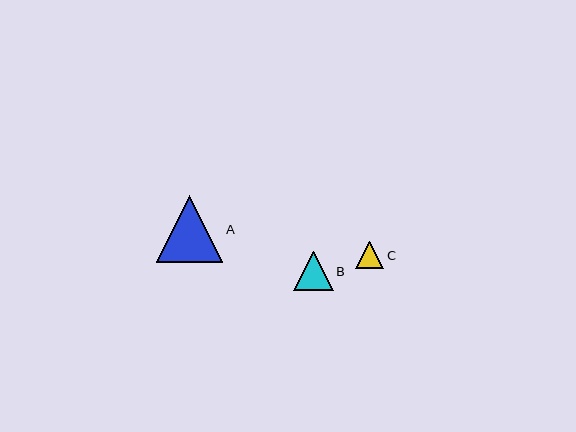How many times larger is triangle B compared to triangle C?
Triangle B is approximately 1.4 times the size of triangle C.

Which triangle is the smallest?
Triangle C is the smallest with a size of approximately 28 pixels.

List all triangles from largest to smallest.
From largest to smallest: A, B, C.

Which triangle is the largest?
Triangle A is the largest with a size of approximately 67 pixels.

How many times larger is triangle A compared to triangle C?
Triangle A is approximately 2.4 times the size of triangle C.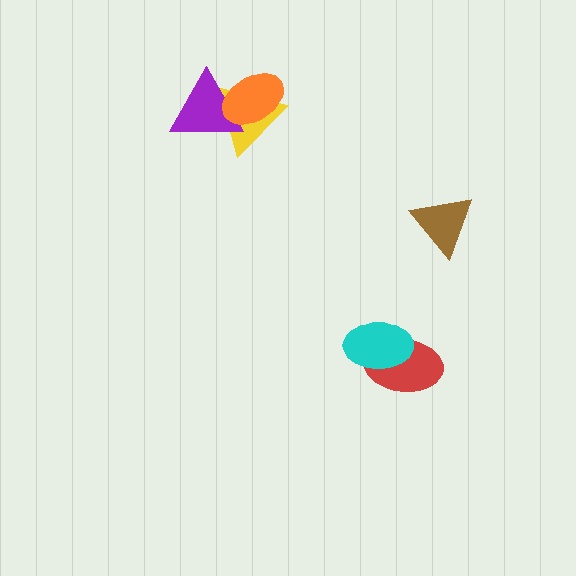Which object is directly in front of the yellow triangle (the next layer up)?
The purple triangle is directly in front of the yellow triangle.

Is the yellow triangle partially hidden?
Yes, it is partially covered by another shape.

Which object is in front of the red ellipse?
The cyan ellipse is in front of the red ellipse.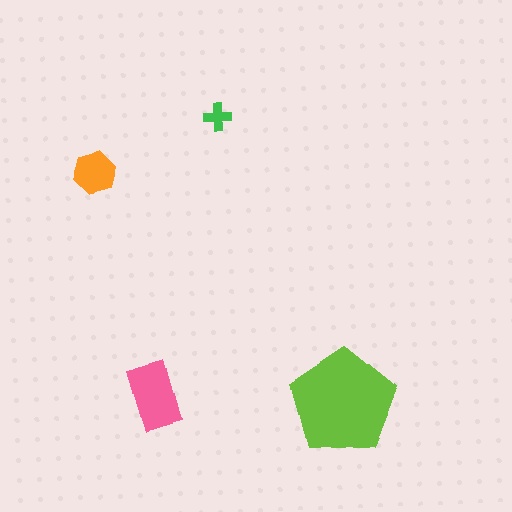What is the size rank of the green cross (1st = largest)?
4th.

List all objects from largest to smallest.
The lime pentagon, the pink rectangle, the orange hexagon, the green cross.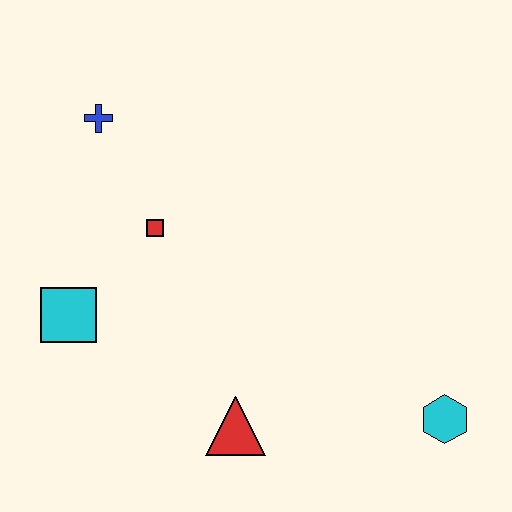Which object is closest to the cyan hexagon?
The red triangle is closest to the cyan hexagon.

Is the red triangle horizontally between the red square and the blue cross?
No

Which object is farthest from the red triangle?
The blue cross is farthest from the red triangle.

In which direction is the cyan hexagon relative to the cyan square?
The cyan hexagon is to the right of the cyan square.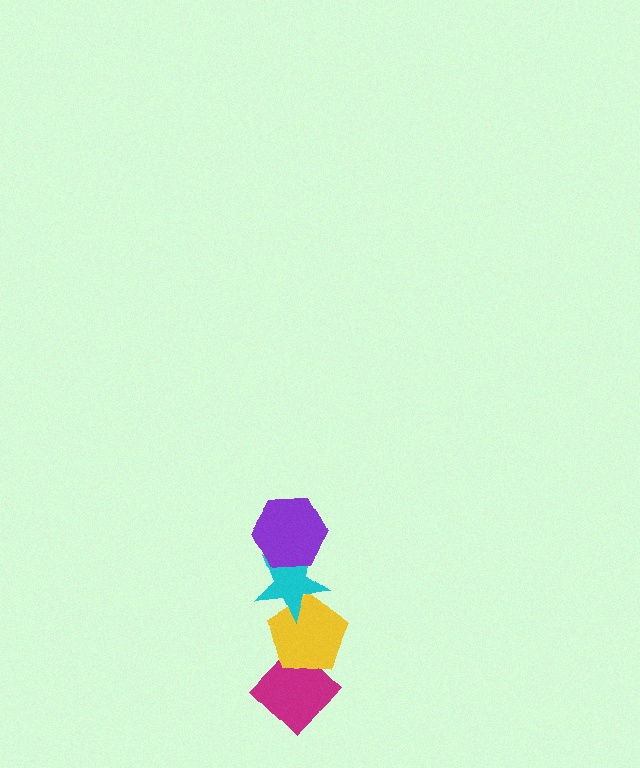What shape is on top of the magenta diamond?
The yellow pentagon is on top of the magenta diamond.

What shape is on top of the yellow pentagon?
The cyan star is on top of the yellow pentagon.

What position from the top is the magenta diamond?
The magenta diamond is 4th from the top.